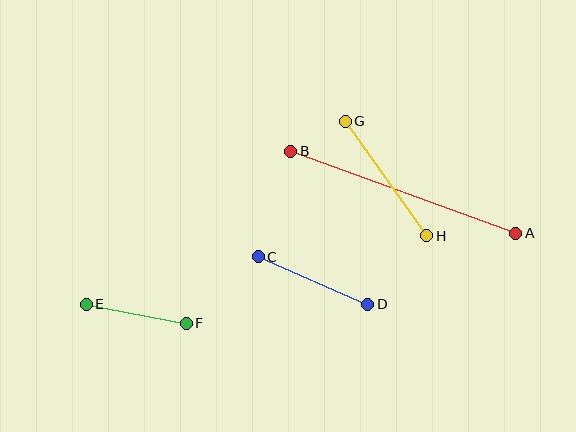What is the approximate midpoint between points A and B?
The midpoint is at approximately (403, 192) pixels.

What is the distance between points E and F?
The distance is approximately 102 pixels.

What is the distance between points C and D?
The distance is approximately 119 pixels.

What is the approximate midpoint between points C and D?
The midpoint is at approximately (313, 280) pixels.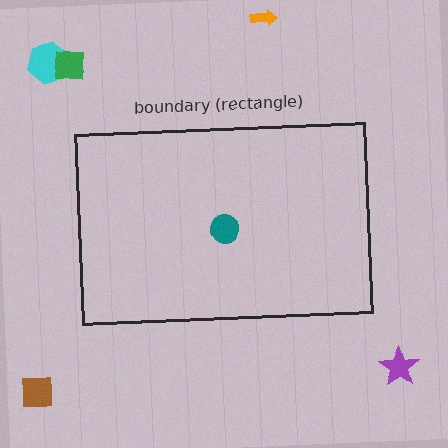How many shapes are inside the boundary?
1 inside, 5 outside.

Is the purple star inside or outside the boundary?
Outside.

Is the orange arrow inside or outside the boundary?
Outside.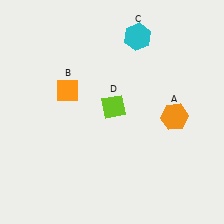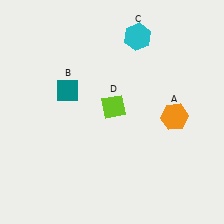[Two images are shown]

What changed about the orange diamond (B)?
In Image 1, B is orange. In Image 2, it changed to teal.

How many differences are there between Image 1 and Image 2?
There is 1 difference between the two images.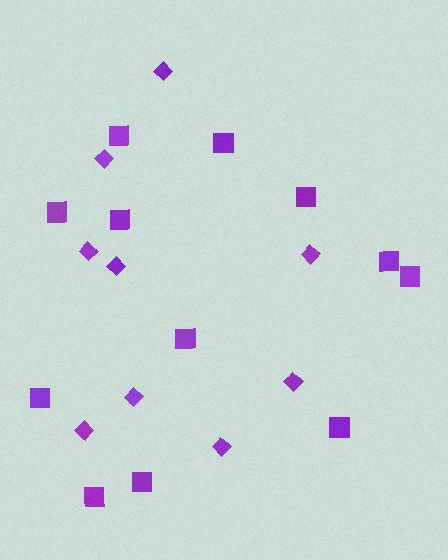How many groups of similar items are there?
There are 2 groups: one group of diamonds (9) and one group of squares (12).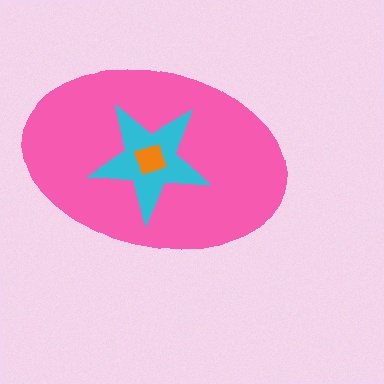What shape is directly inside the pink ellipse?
The cyan star.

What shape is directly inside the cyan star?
The orange diamond.